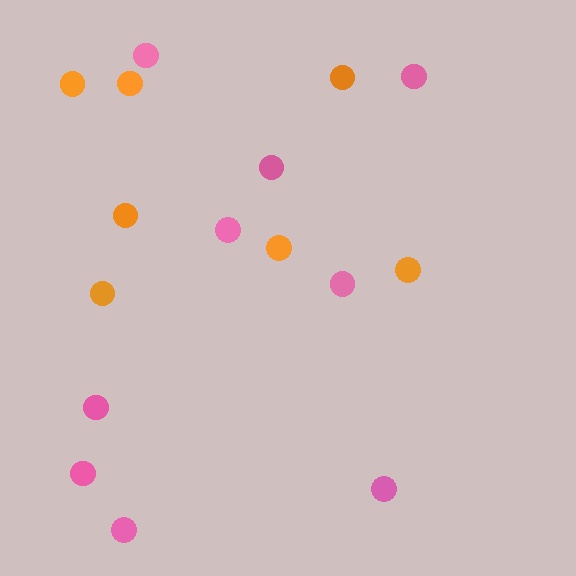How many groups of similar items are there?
There are 2 groups: one group of pink circles (9) and one group of orange circles (7).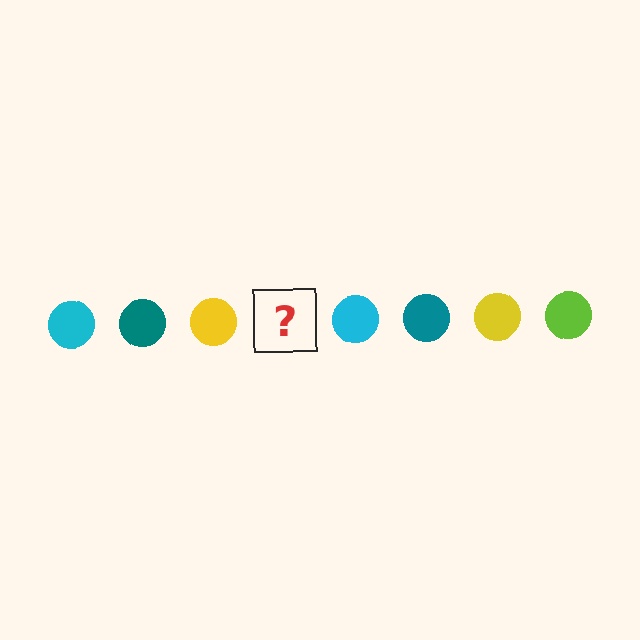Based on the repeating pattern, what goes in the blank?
The blank should be a lime circle.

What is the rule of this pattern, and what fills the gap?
The rule is that the pattern cycles through cyan, teal, yellow, lime circles. The gap should be filled with a lime circle.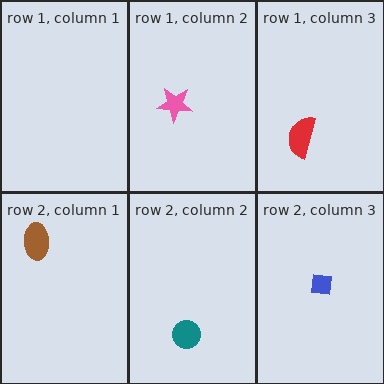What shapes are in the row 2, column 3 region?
The blue square.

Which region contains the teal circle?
The row 2, column 2 region.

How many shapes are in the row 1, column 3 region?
1.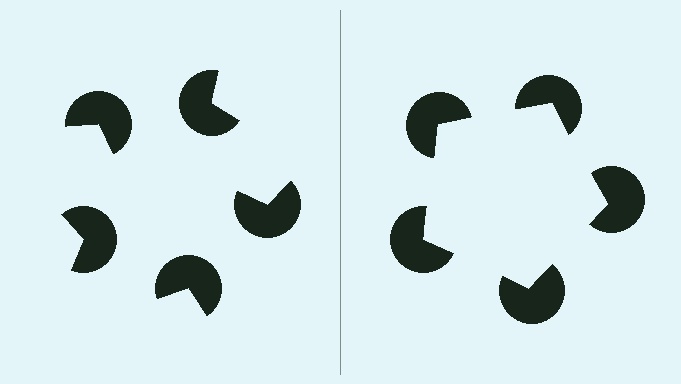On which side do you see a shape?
An illusory pentagon appears on the right side. On the left side the wedge cuts are rotated, so no coherent shape forms.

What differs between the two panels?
The pac-man discs are positioned identically on both sides; only the wedge orientations differ. On the right they align to a pentagon; on the left they are misaligned.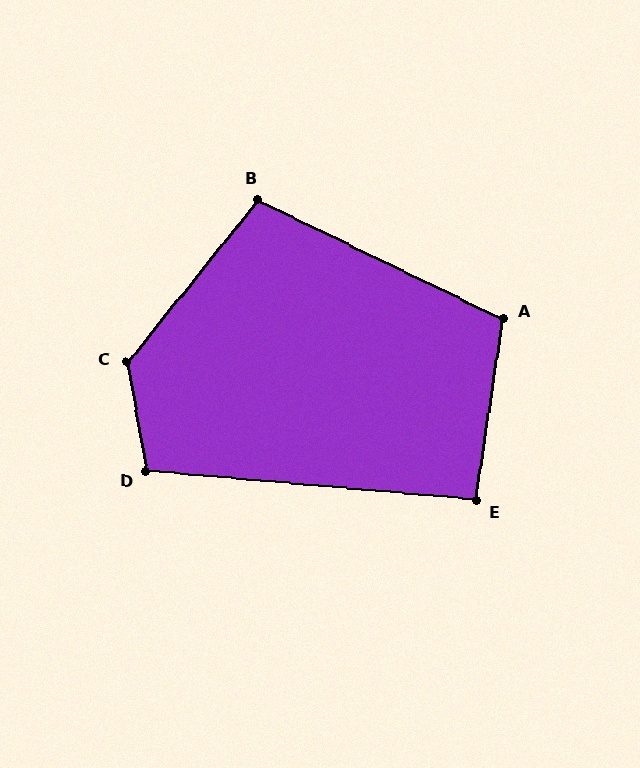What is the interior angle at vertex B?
Approximately 103 degrees (obtuse).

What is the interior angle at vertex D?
Approximately 105 degrees (obtuse).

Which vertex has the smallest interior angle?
E, at approximately 94 degrees.